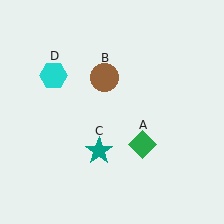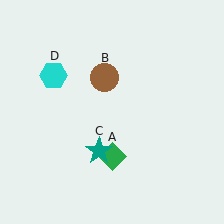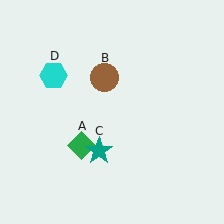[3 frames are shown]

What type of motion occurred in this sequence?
The green diamond (object A) rotated clockwise around the center of the scene.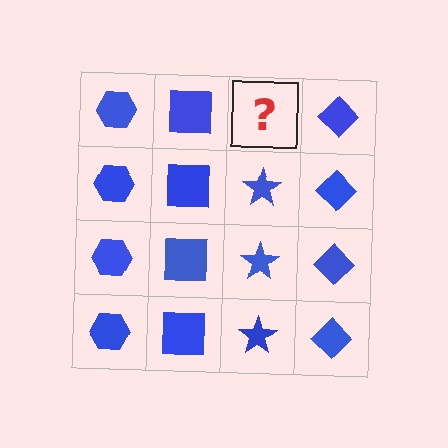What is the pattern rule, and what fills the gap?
The rule is that each column has a consistent shape. The gap should be filled with a blue star.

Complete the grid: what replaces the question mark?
The question mark should be replaced with a blue star.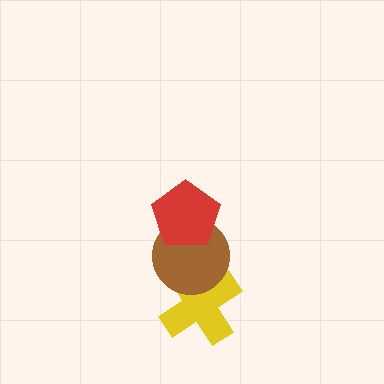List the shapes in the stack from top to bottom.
From top to bottom: the red pentagon, the brown circle, the yellow cross.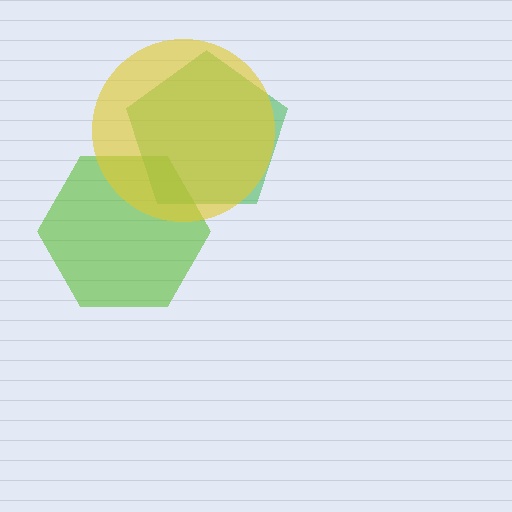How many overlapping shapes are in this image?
There are 3 overlapping shapes in the image.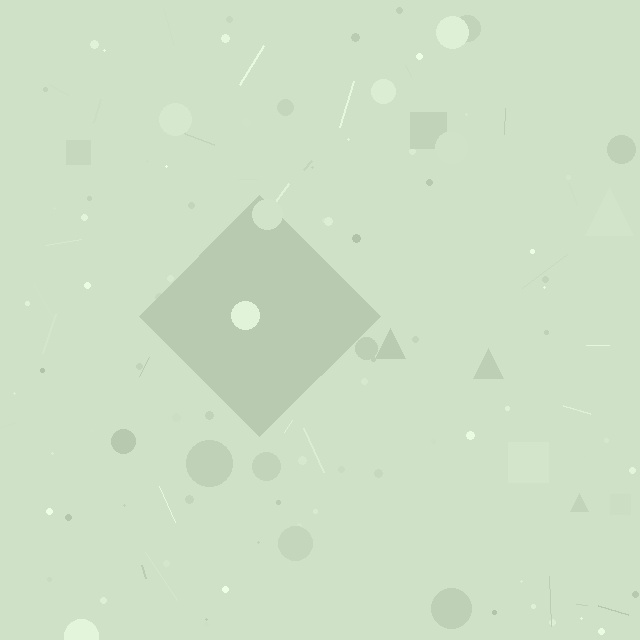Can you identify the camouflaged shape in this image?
The camouflaged shape is a diamond.